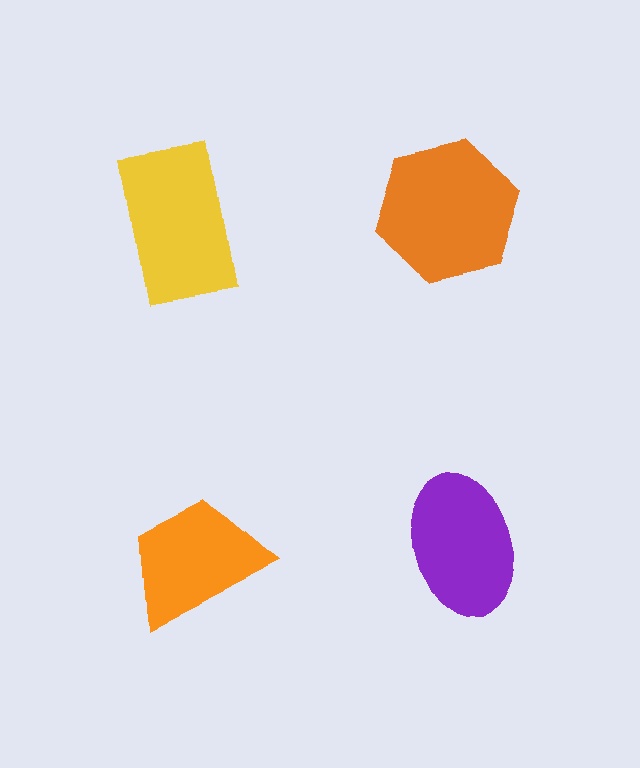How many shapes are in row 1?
2 shapes.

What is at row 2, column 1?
An orange trapezoid.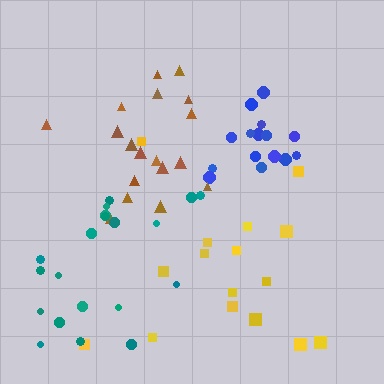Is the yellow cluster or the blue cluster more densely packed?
Blue.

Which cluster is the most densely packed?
Blue.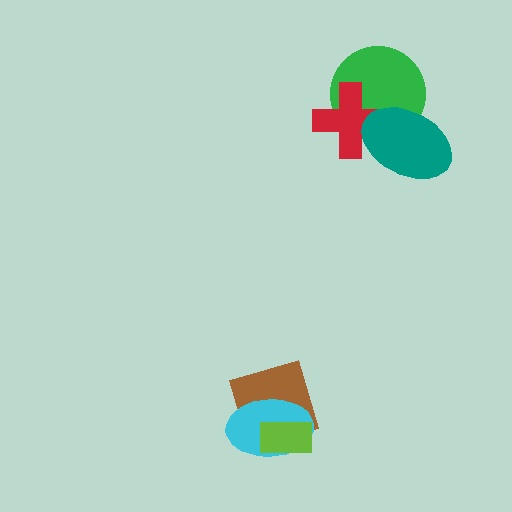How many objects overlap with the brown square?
2 objects overlap with the brown square.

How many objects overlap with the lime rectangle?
2 objects overlap with the lime rectangle.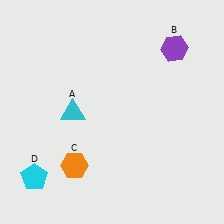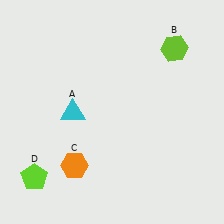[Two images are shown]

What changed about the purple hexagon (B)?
In Image 1, B is purple. In Image 2, it changed to lime.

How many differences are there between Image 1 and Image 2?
There are 2 differences between the two images.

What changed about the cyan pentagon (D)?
In Image 1, D is cyan. In Image 2, it changed to lime.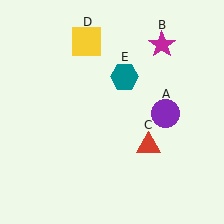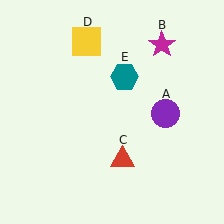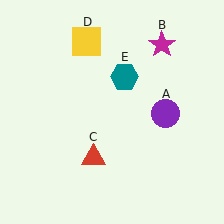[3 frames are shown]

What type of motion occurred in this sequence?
The red triangle (object C) rotated clockwise around the center of the scene.